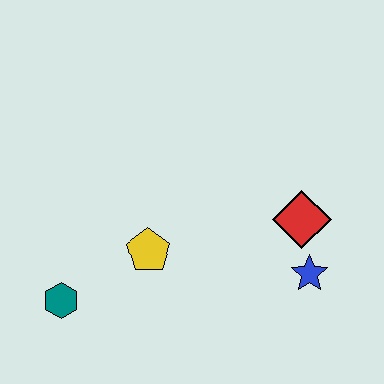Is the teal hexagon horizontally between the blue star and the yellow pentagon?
No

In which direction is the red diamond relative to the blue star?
The red diamond is above the blue star.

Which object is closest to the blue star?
The red diamond is closest to the blue star.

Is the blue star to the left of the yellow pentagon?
No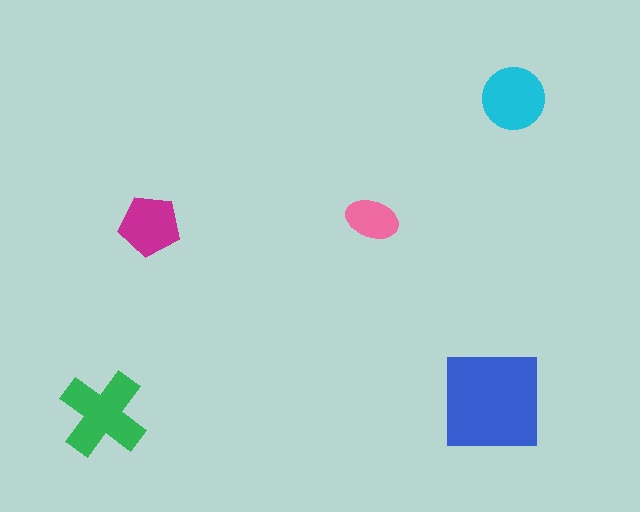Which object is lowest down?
The green cross is bottommost.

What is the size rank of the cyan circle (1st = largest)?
3rd.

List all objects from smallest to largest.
The pink ellipse, the magenta pentagon, the cyan circle, the green cross, the blue square.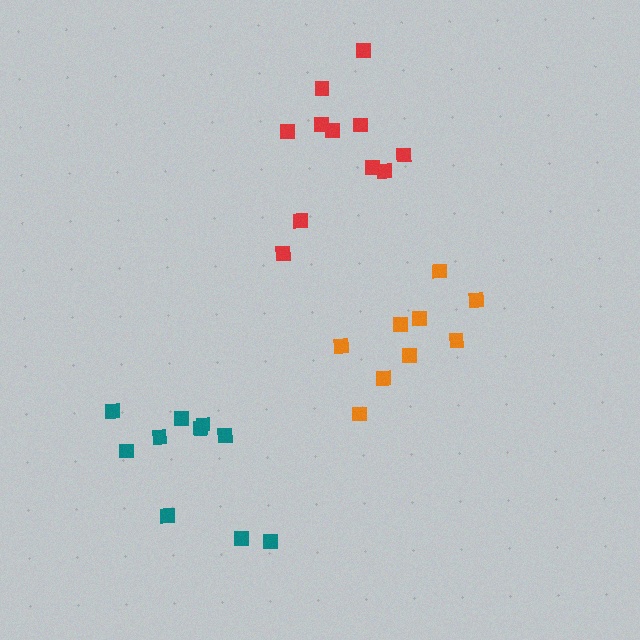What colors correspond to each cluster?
The clusters are colored: red, orange, teal.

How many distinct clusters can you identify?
There are 3 distinct clusters.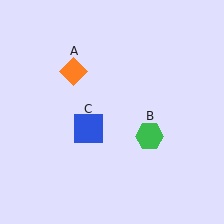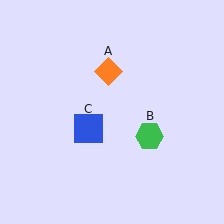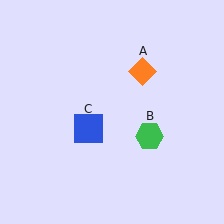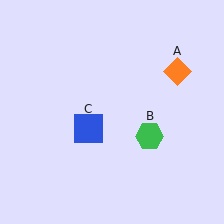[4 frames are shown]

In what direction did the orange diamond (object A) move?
The orange diamond (object A) moved right.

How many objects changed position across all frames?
1 object changed position: orange diamond (object A).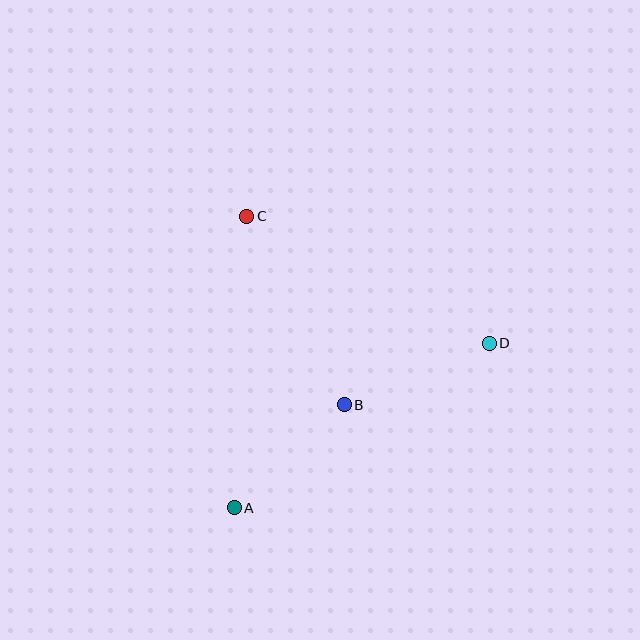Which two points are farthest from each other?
Points A and D are farthest from each other.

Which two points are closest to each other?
Points A and B are closest to each other.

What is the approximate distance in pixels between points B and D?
The distance between B and D is approximately 157 pixels.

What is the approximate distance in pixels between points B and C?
The distance between B and C is approximately 212 pixels.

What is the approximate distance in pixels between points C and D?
The distance between C and D is approximately 274 pixels.